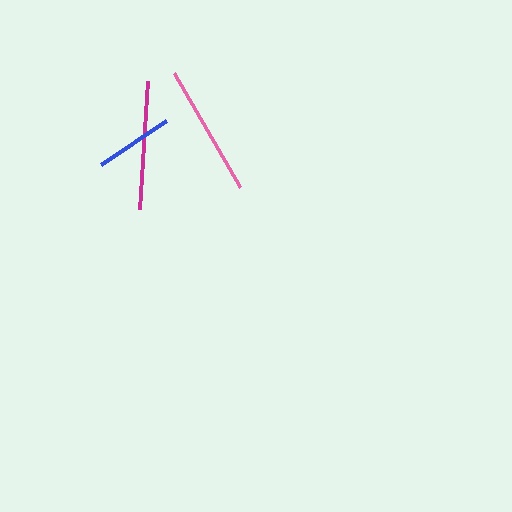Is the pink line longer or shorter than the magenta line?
The pink line is longer than the magenta line.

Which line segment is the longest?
The pink line is the longest at approximately 131 pixels.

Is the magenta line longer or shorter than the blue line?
The magenta line is longer than the blue line.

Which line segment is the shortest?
The blue line is the shortest at approximately 78 pixels.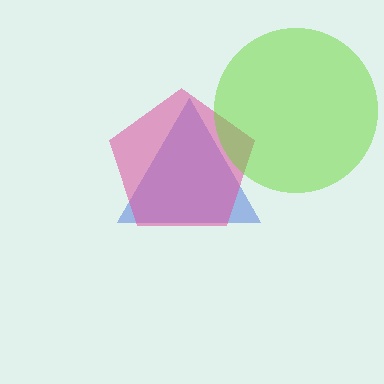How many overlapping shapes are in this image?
There are 3 overlapping shapes in the image.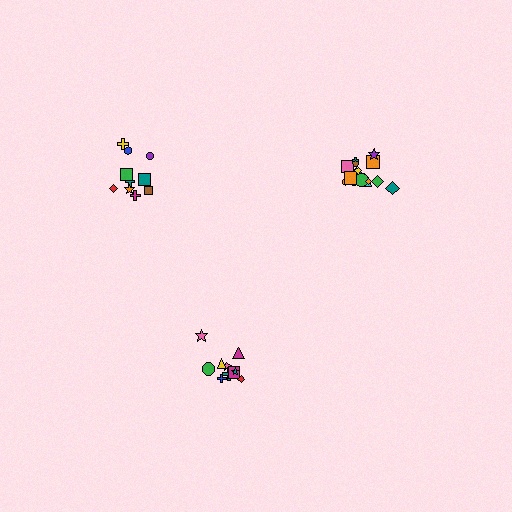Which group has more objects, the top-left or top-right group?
The top-right group.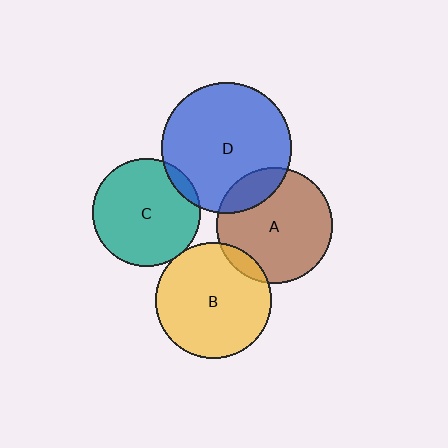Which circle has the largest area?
Circle D (blue).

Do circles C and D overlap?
Yes.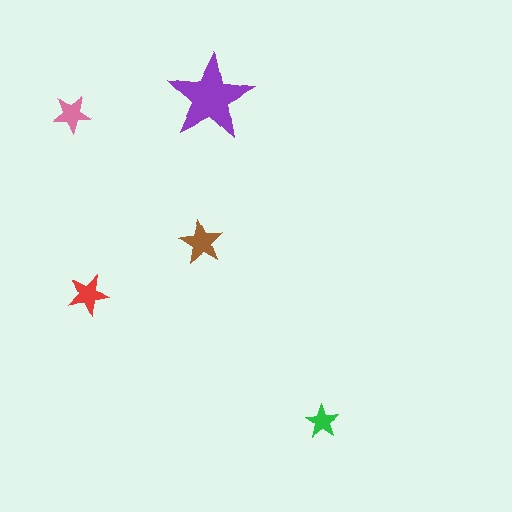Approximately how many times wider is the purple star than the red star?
About 2 times wider.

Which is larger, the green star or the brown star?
The brown one.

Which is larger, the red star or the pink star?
The red one.